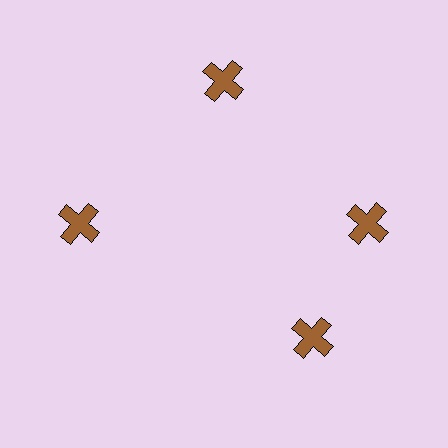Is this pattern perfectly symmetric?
No. The 4 brown crosses are arranged in a ring, but one element near the 6 o'clock position is rotated out of alignment along the ring, breaking the 4-fold rotational symmetry.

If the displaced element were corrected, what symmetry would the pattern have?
It would have 4-fold rotational symmetry — the pattern would map onto itself every 90 degrees.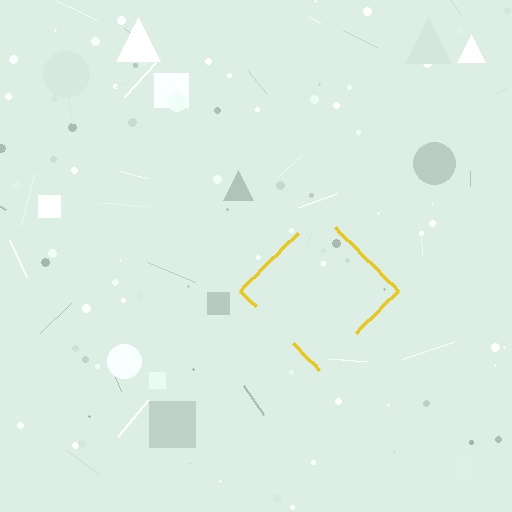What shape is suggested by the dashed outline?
The dashed outline suggests a diamond.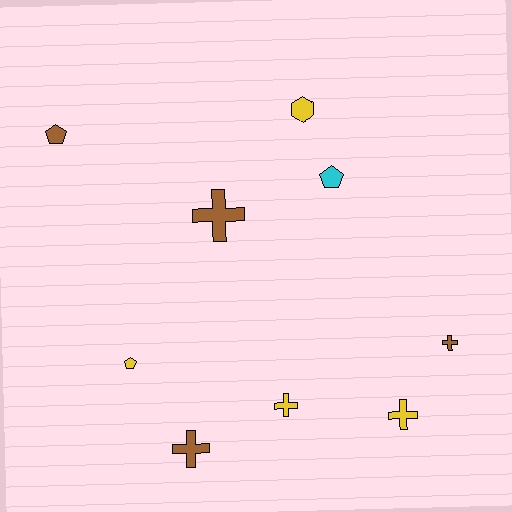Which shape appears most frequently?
Cross, with 5 objects.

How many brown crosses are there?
There are 3 brown crosses.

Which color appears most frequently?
Yellow, with 4 objects.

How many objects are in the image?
There are 9 objects.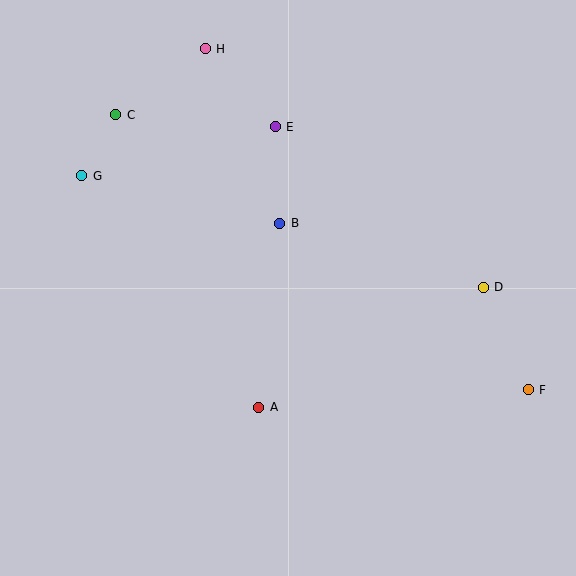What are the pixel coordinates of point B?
Point B is at (280, 223).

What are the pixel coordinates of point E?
Point E is at (275, 127).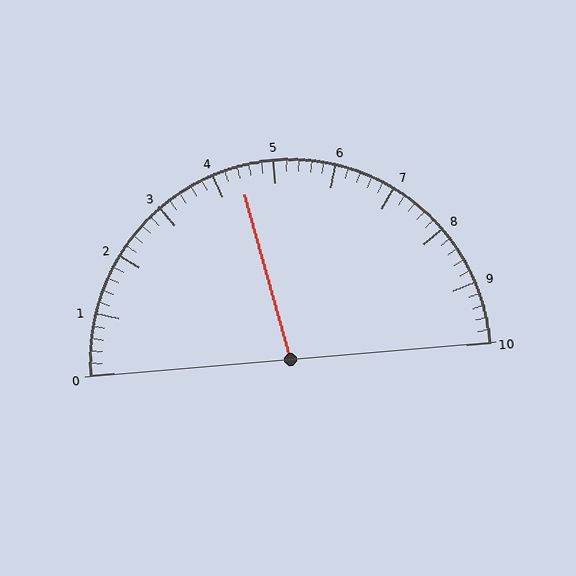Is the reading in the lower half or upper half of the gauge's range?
The reading is in the lower half of the range (0 to 10).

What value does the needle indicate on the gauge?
The needle indicates approximately 4.4.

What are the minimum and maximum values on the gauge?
The gauge ranges from 0 to 10.